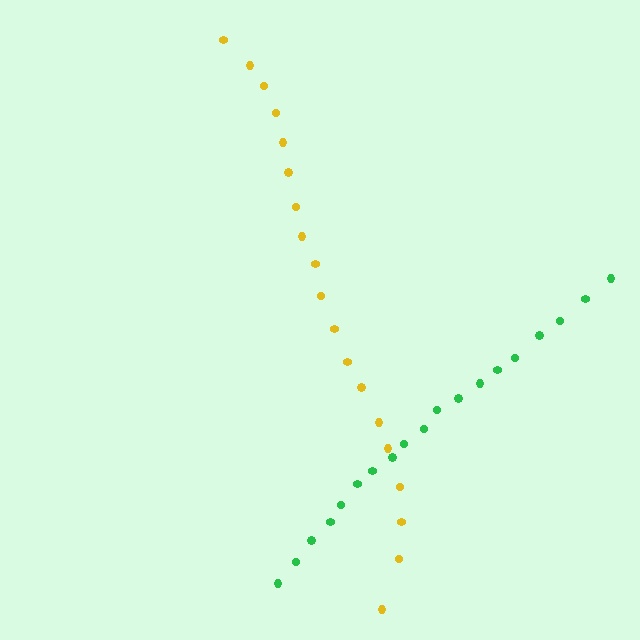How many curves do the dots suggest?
There are 2 distinct paths.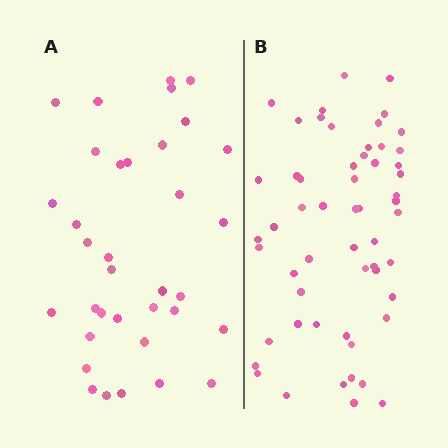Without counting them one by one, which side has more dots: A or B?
Region B (the right region) has more dots.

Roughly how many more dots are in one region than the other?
Region B has approximately 20 more dots than region A.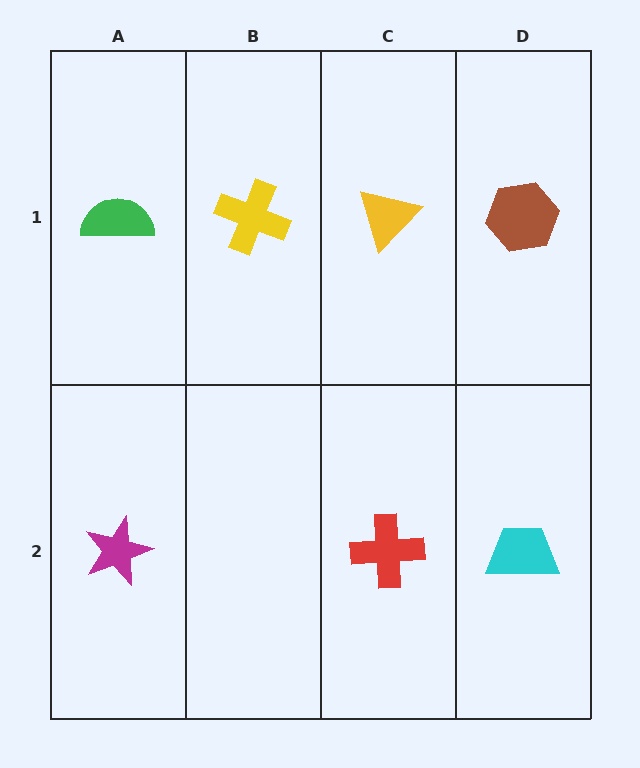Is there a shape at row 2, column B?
No, that cell is empty.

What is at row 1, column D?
A brown hexagon.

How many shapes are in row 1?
4 shapes.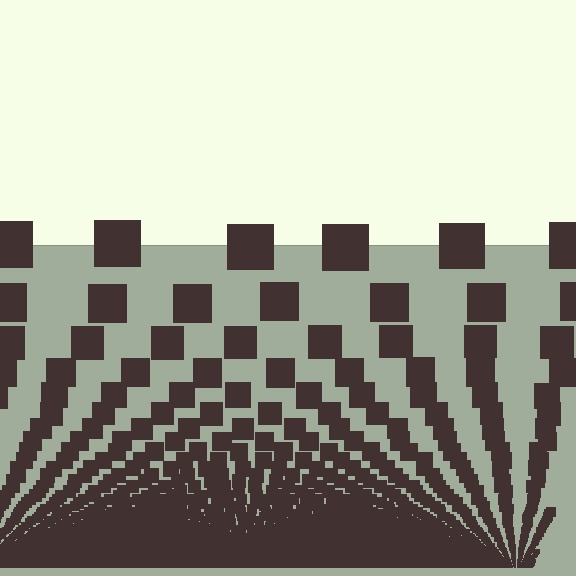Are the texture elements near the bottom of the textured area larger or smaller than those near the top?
Smaller. The gradient is inverted — elements near the bottom are smaller and denser.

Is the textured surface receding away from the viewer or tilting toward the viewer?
The surface appears to tilt toward the viewer. Texture elements get larger and sparser toward the top.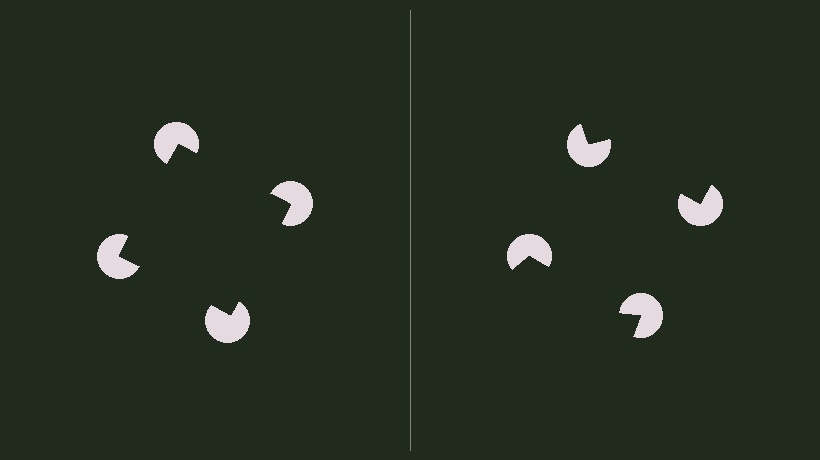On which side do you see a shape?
An illusory square appears on the left side. On the right side the wedge cuts are rotated, so no coherent shape forms.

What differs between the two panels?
The pac-man discs are positioned identically on both sides; only the wedge orientations differ. On the left they align to a square; on the right they are misaligned.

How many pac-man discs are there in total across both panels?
8 — 4 on each side.